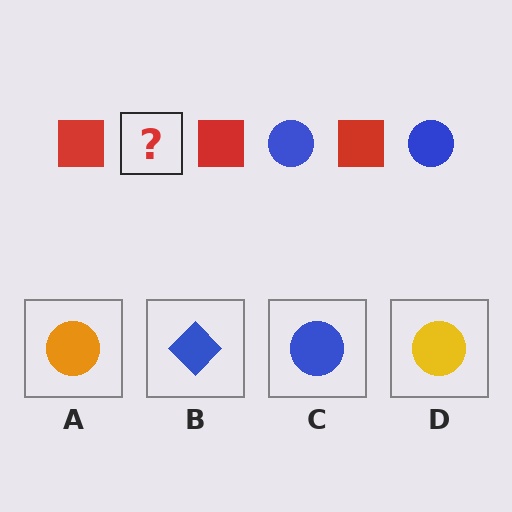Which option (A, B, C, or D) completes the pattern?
C.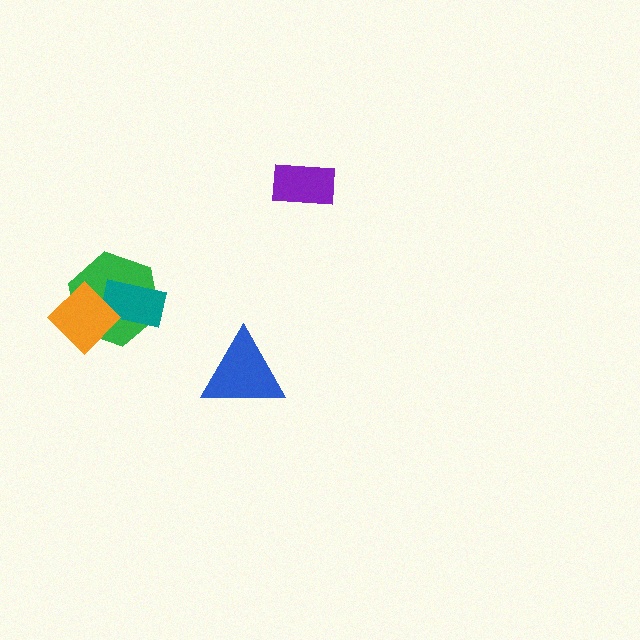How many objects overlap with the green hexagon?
2 objects overlap with the green hexagon.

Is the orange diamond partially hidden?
No, no other shape covers it.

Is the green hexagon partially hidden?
Yes, it is partially covered by another shape.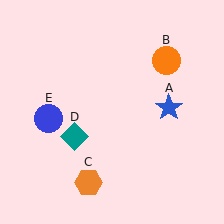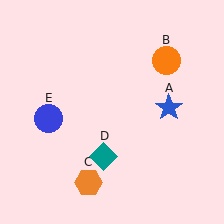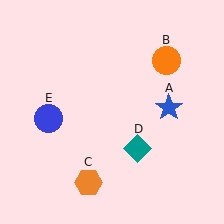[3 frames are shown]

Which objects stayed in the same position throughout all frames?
Blue star (object A) and orange circle (object B) and orange hexagon (object C) and blue circle (object E) remained stationary.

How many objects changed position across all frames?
1 object changed position: teal diamond (object D).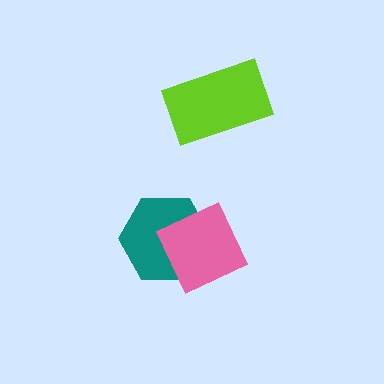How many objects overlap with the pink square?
1 object overlaps with the pink square.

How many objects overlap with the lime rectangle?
0 objects overlap with the lime rectangle.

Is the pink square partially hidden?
No, no other shape covers it.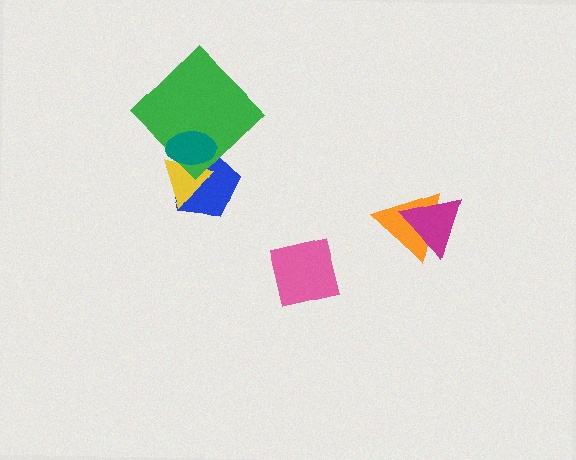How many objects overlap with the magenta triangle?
1 object overlaps with the magenta triangle.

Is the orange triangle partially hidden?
Yes, it is partially covered by another shape.